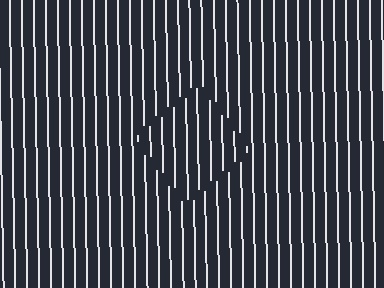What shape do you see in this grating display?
An illusory square. The interior of the shape contains the same grating, shifted by half a period — the contour is defined by the phase discontinuity where line-ends from the inner and outer gratings abut.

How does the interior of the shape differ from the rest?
The interior of the shape contains the same grating, shifted by half a period — the contour is defined by the phase discontinuity where line-ends from the inner and outer gratings abut.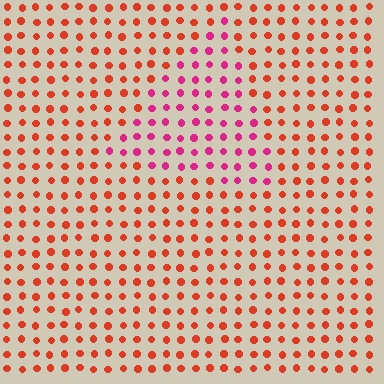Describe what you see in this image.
The image is filled with small red elements in a uniform arrangement. A triangle-shaped region is visible where the elements are tinted to a slightly different hue, forming a subtle color boundary.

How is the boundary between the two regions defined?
The boundary is defined purely by a slight shift in hue (about 40 degrees). Spacing, size, and orientation are identical on both sides.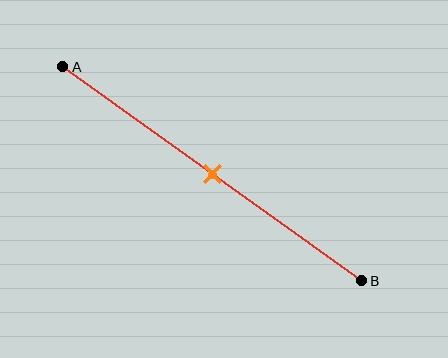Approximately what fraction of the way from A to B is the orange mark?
The orange mark is approximately 50% of the way from A to B.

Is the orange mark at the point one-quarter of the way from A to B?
No, the mark is at about 50% from A, not at the 25% one-quarter point.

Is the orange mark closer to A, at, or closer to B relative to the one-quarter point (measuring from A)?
The orange mark is closer to point B than the one-quarter point of segment AB.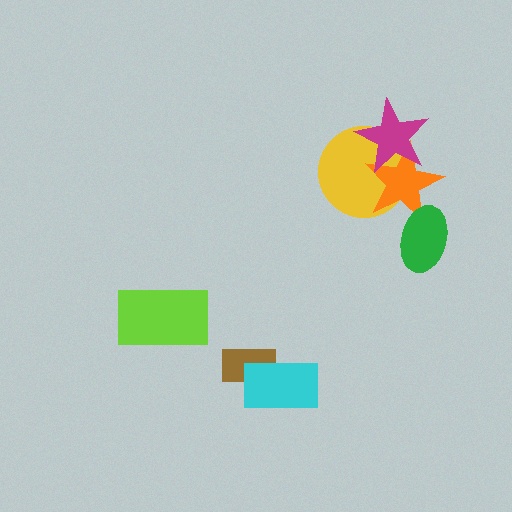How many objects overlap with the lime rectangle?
0 objects overlap with the lime rectangle.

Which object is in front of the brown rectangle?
The cyan rectangle is in front of the brown rectangle.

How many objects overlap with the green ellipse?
1 object overlaps with the green ellipse.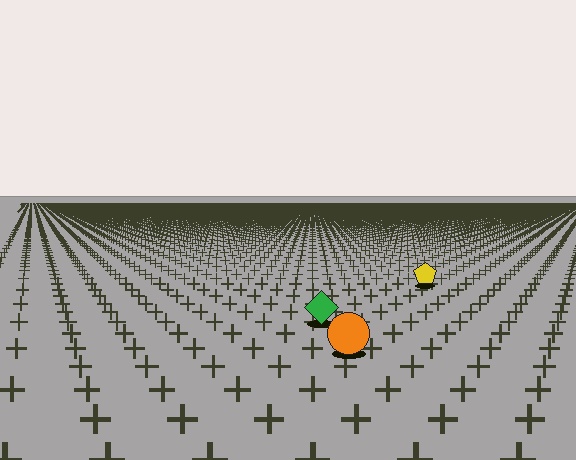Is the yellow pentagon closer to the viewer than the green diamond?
No. The green diamond is closer — you can tell from the texture gradient: the ground texture is coarser near it.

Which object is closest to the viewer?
The orange circle is closest. The texture marks near it are larger and more spread out.